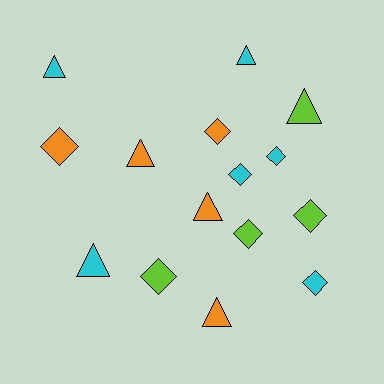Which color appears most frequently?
Cyan, with 6 objects.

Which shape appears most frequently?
Diamond, with 8 objects.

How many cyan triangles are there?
There are 3 cyan triangles.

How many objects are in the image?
There are 15 objects.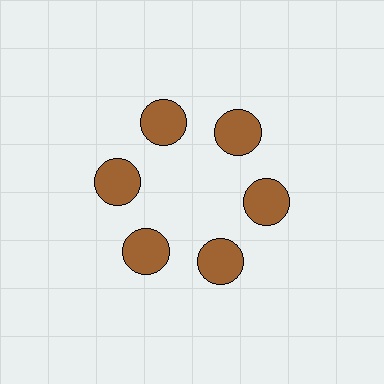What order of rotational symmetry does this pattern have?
This pattern has 6-fold rotational symmetry.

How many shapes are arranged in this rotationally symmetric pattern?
There are 6 shapes, arranged in 6 groups of 1.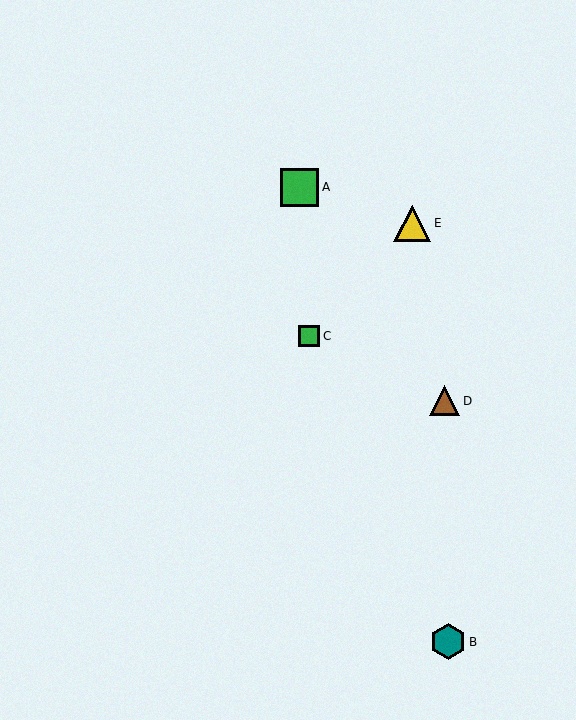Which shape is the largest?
The green square (labeled A) is the largest.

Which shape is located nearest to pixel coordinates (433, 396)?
The brown triangle (labeled D) at (445, 401) is nearest to that location.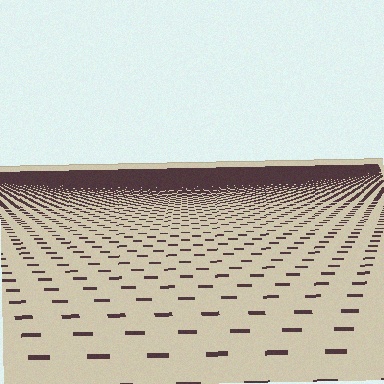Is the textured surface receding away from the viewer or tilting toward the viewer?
The surface is receding away from the viewer. Texture elements get smaller and denser toward the top.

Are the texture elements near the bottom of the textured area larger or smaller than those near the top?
Larger. Near the bottom, elements are closer to the viewer and appear at a bigger on-screen size.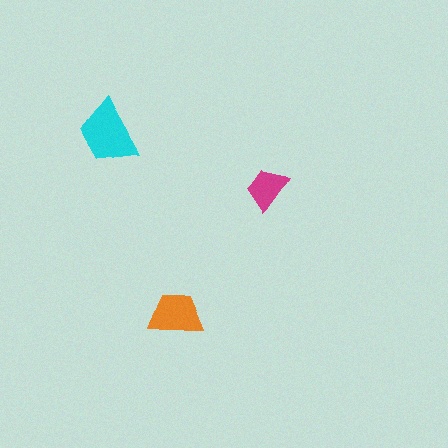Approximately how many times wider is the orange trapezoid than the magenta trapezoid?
About 1.5 times wider.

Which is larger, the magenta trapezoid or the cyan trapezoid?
The cyan one.